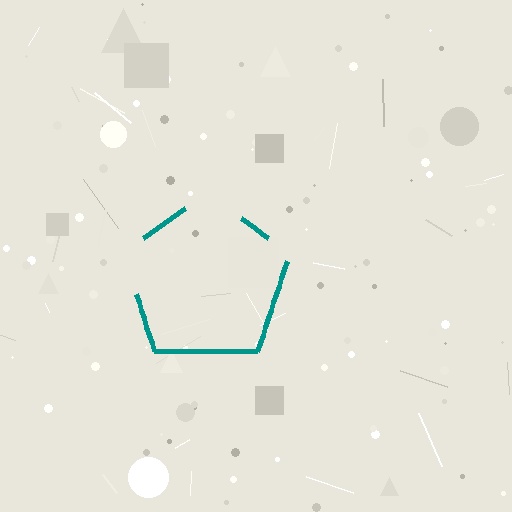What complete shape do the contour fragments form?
The contour fragments form a pentagon.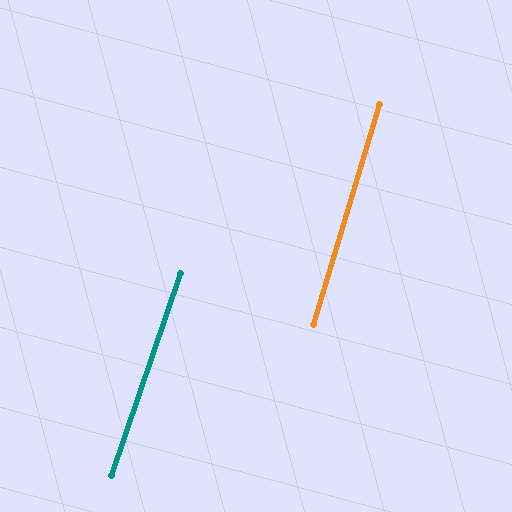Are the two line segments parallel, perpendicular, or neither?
Parallel — their directions differ by only 1.8°.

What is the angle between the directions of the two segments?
Approximately 2 degrees.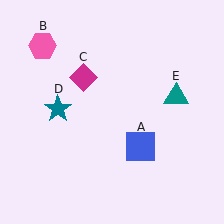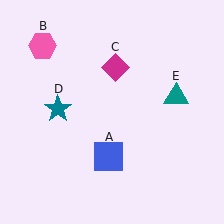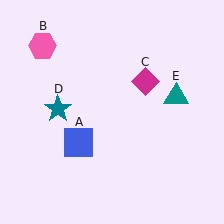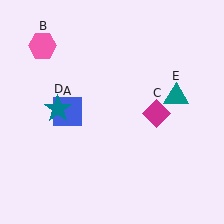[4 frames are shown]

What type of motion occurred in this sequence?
The blue square (object A), magenta diamond (object C) rotated clockwise around the center of the scene.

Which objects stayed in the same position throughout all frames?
Pink hexagon (object B) and teal star (object D) and teal triangle (object E) remained stationary.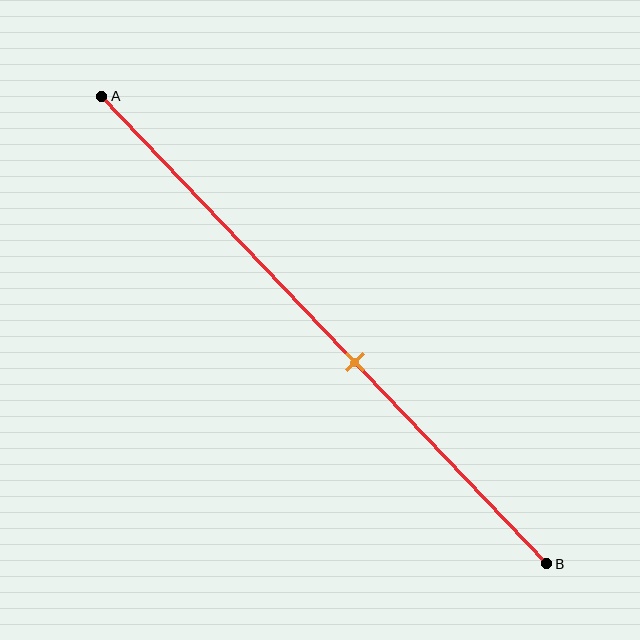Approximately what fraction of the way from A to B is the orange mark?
The orange mark is approximately 55% of the way from A to B.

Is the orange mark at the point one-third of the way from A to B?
No, the mark is at about 55% from A, not at the 33% one-third point.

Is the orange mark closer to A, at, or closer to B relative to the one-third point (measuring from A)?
The orange mark is closer to point B than the one-third point of segment AB.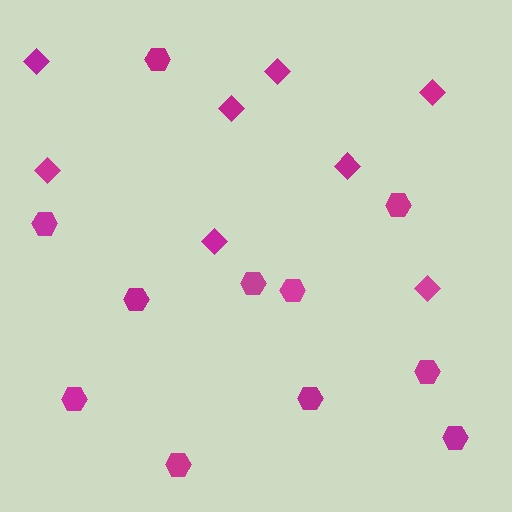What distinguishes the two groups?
There are 2 groups: one group of hexagons (11) and one group of diamonds (8).